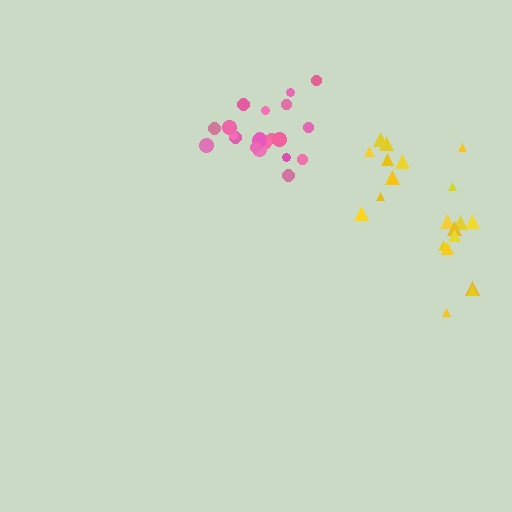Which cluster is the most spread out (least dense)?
Yellow.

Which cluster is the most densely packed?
Pink.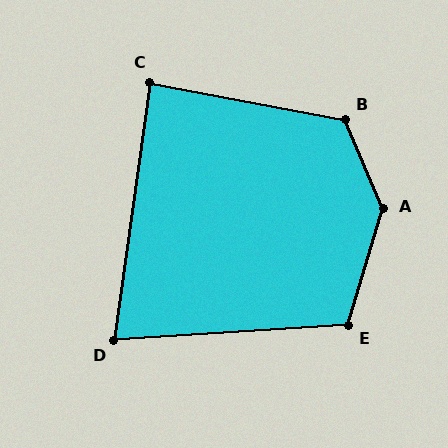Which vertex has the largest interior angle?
A, at approximately 140 degrees.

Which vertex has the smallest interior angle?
D, at approximately 78 degrees.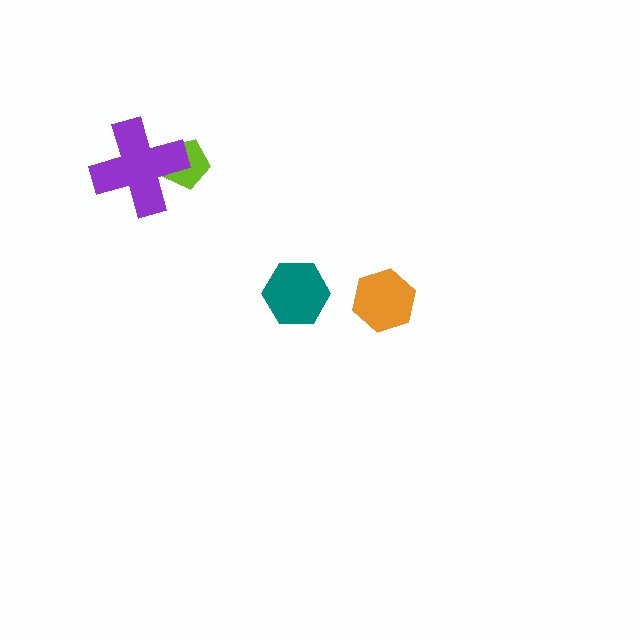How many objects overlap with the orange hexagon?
0 objects overlap with the orange hexagon.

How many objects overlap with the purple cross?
1 object overlaps with the purple cross.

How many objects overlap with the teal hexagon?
0 objects overlap with the teal hexagon.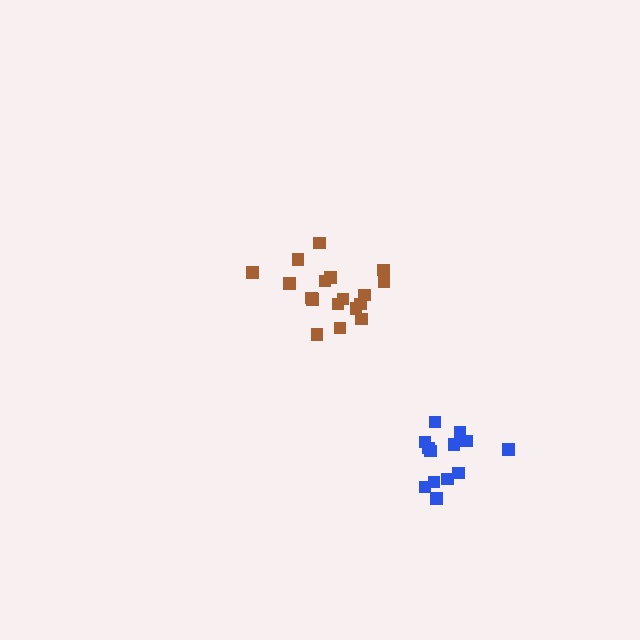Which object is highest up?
The brown cluster is topmost.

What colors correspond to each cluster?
The clusters are colored: blue, brown.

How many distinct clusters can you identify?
There are 2 distinct clusters.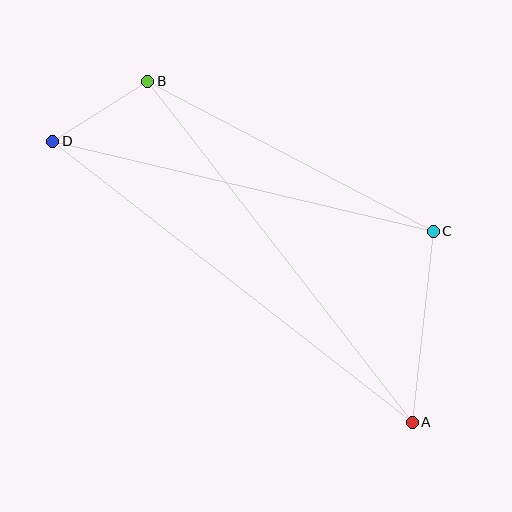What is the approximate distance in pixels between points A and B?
The distance between A and B is approximately 431 pixels.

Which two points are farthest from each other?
Points A and D are farthest from each other.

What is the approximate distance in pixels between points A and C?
The distance between A and C is approximately 192 pixels.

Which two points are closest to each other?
Points B and D are closest to each other.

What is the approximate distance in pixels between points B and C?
The distance between B and C is approximately 323 pixels.